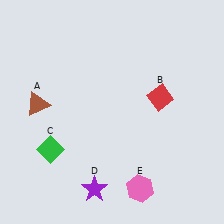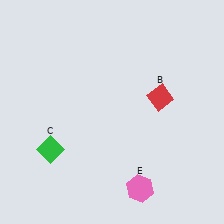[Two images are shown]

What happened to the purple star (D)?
The purple star (D) was removed in Image 2. It was in the bottom-left area of Image 1.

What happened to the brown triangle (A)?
The brown triangle (A) was removed in Image 2. It was in the top-left area of Image 1.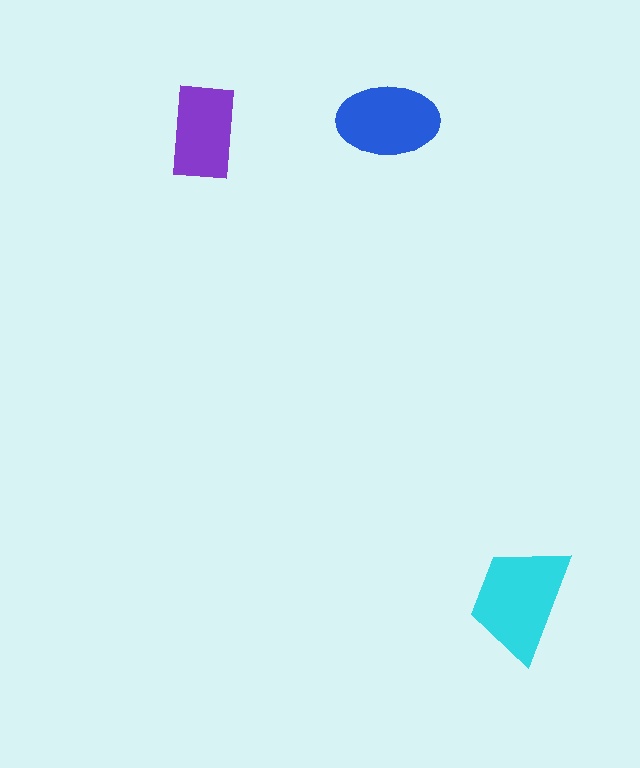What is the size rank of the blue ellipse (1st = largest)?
2nd.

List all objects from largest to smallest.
The cyan trapezoid, the blue ellipse, the purple rectangle.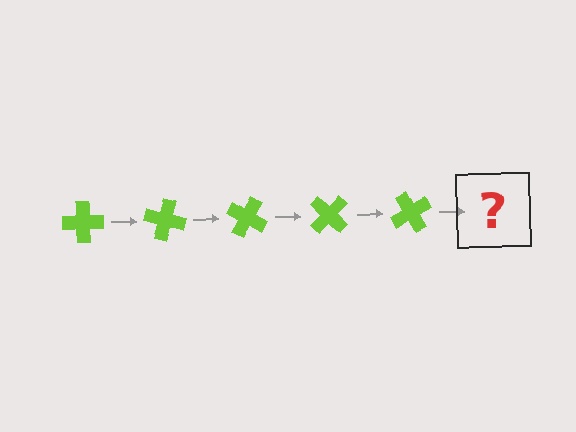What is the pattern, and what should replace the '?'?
The pattern is that the cross rotates 15 degrees each step. The '?' should be a lime cross rotated 75 degrees.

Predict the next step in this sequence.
The next step is a lime cross rotated 75 degrees.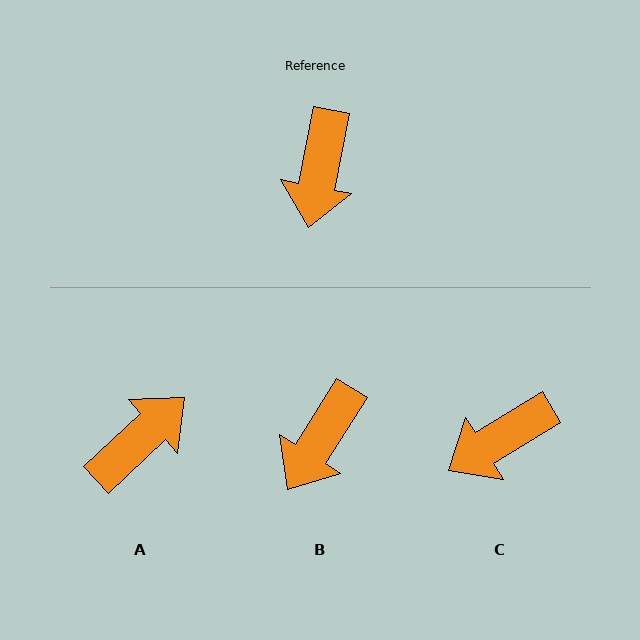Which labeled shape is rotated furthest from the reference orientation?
A, about 144 degrees away.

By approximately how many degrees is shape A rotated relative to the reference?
Approximately 144 degrees counter-clockwise.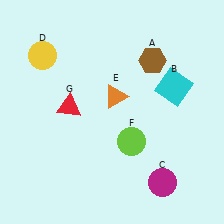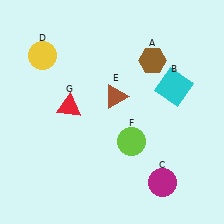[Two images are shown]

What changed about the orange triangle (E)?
In Image 1, E is orange. In Image 2, it changed to brown.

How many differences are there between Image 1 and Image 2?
There is 1 difference between the two images.